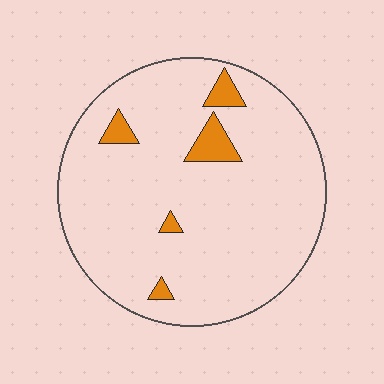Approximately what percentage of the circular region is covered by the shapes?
Approximately 5%.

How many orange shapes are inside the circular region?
5.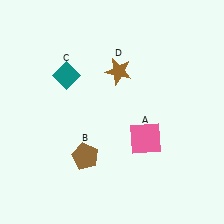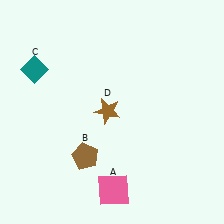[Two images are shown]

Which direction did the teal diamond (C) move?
The teal diamond (C) moved left.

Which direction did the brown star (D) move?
The brown star (D) moved down.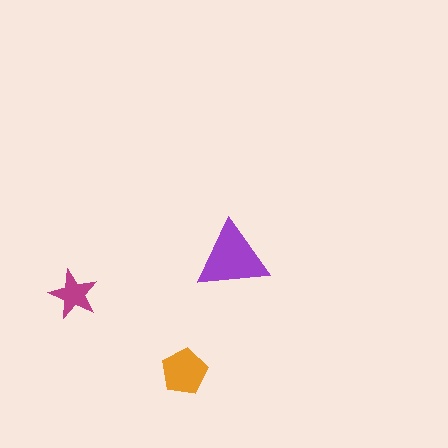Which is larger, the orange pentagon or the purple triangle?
The purple triangle.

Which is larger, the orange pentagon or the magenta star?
The orange pentagon.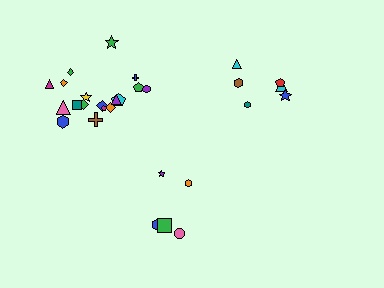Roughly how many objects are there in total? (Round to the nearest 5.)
Roughly 30 objects in total.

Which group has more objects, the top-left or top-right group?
The top-left group.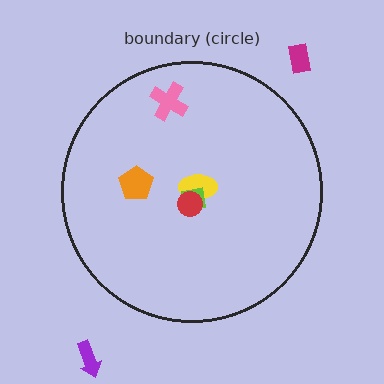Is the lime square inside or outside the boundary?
Inside.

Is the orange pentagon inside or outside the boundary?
Inside.